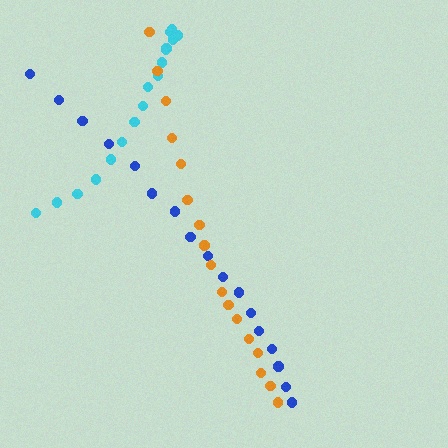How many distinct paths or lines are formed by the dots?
There are 3 distinct paths.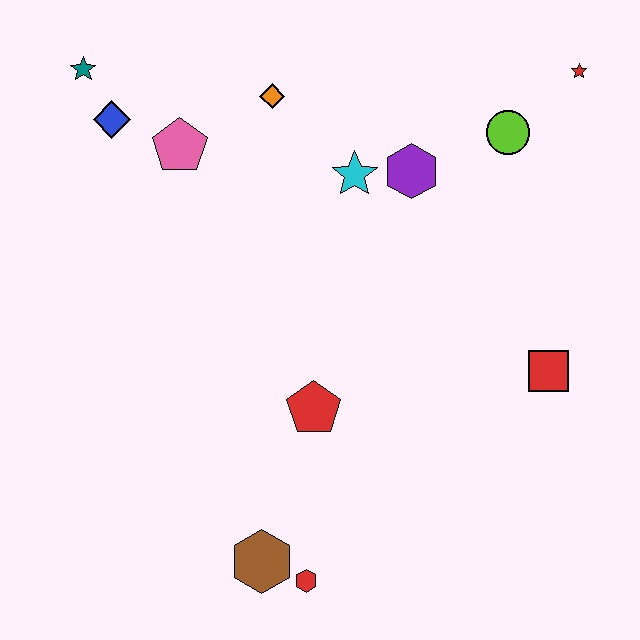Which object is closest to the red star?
The lime circle is closest to the red star.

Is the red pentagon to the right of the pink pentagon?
Yes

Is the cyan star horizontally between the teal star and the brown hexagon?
No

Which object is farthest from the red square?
The teal star is farthest from the red square.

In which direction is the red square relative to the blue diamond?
The red square is to the right of the blue diamond.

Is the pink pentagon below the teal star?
Yes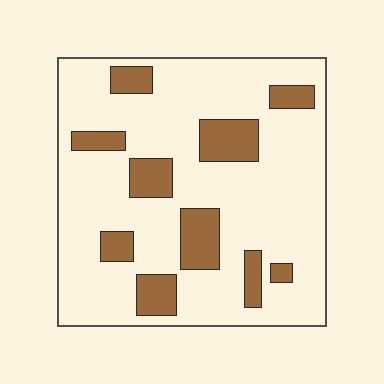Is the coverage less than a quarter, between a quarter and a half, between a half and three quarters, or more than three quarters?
Less than a quarter.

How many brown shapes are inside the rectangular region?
10.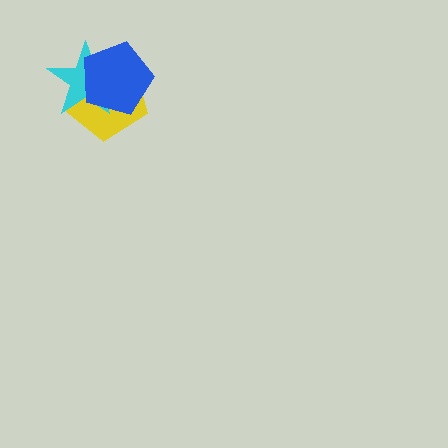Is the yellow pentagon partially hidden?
Yes, it is partially covered by another shape.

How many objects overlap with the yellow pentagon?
2 objects overlap with the yellow pentagon.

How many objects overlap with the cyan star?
2 objects overlap with the cyan star.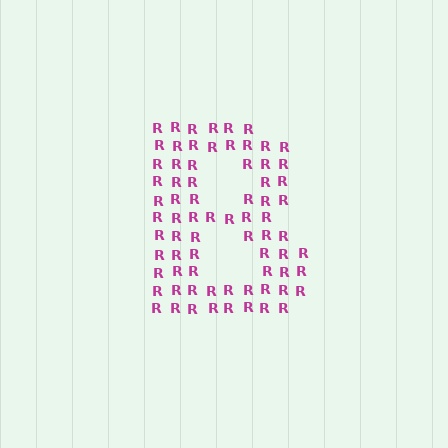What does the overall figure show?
The overall figure shows the letter B.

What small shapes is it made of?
It is made of small letter R's.